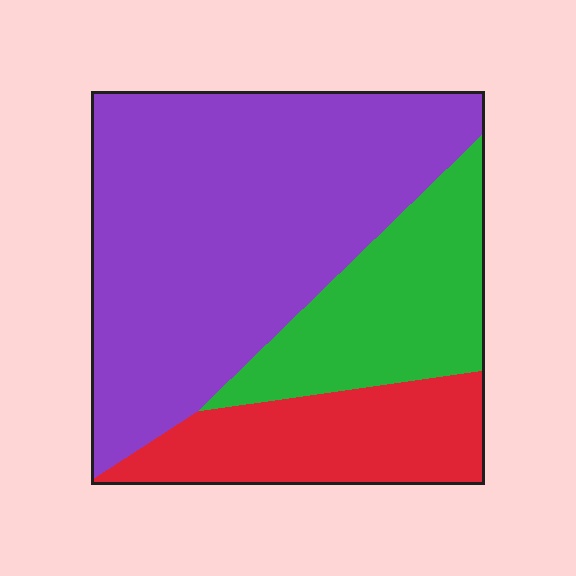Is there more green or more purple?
Purple.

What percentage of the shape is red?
Red takes up about one fifth (1/5) of the shape.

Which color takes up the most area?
Purple, at roughly 60%.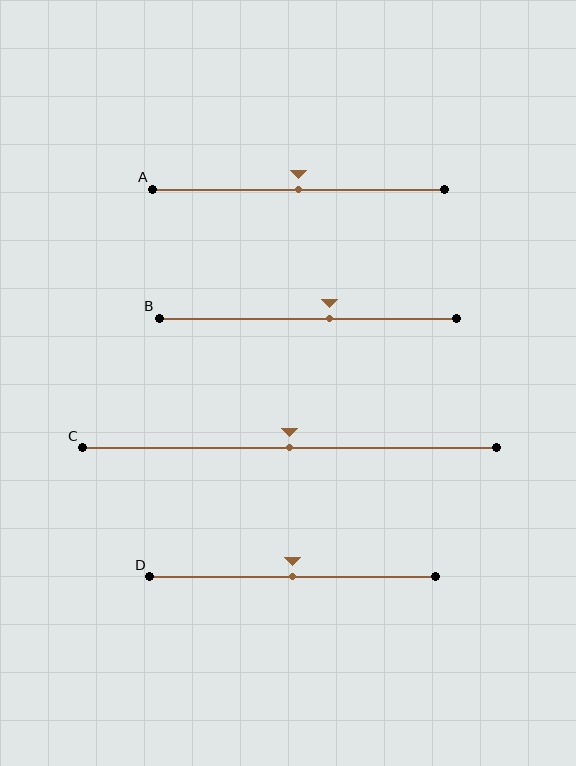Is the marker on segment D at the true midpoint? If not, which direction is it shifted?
Yes, the marker on segment D is at the true midpoint.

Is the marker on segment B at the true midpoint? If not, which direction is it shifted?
No, the marker on segment B is shifted to the right by about 7% of the segment length.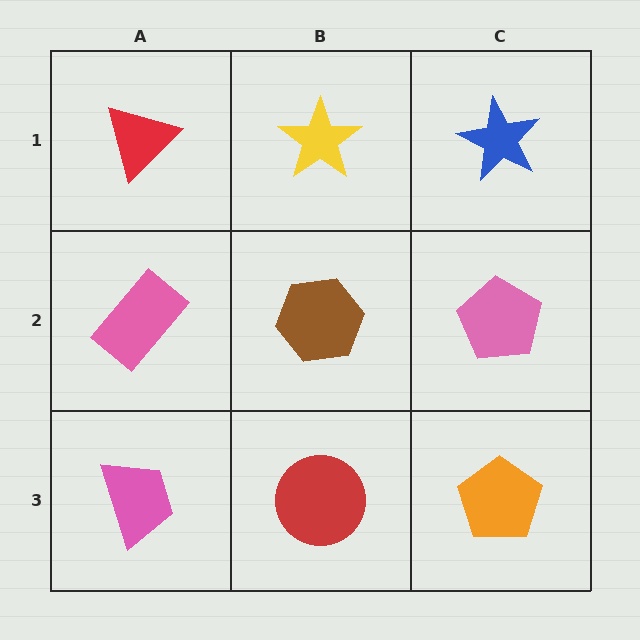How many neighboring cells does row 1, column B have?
3.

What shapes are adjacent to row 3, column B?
A brown hexagon (row 2, column B), a pink trapezoid (row 3, column A), an orange pentagon (row 3, column C).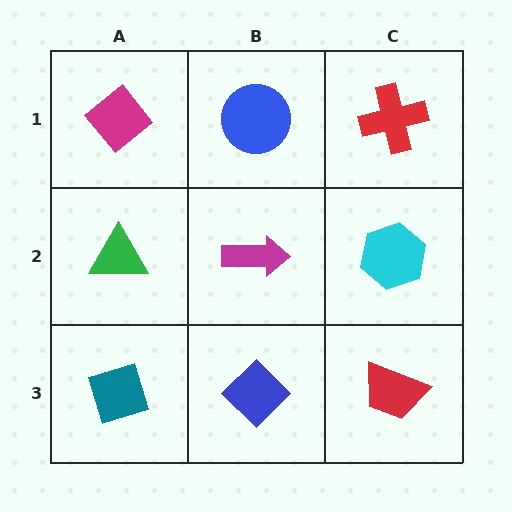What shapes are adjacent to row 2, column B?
A blue circle (row 1, column B), a blue diamond (row 3, column B), a green triangle (row 2, column A), a cyan hexagon (row 2, column C).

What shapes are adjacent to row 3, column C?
A cyan hexagon (row 2, column C), a blue diamond (row 3, column B).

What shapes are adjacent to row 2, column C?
A red cross (row 1, column C), a red trapezoid (row 3, column C), a magenta arrow (row 2, column B).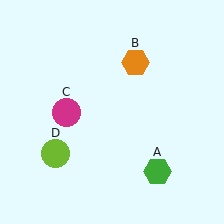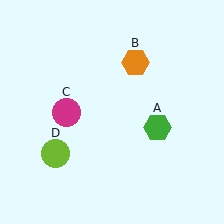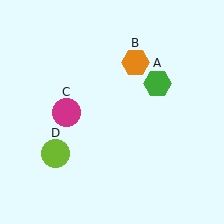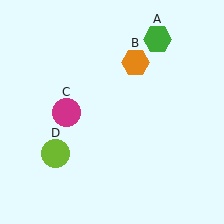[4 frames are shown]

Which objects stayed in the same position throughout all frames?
Orange hexagon (object B) and magenta circle (object C) and lime circle (object D) remained stationary.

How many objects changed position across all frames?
1 object changed position: green hexagon (object A).